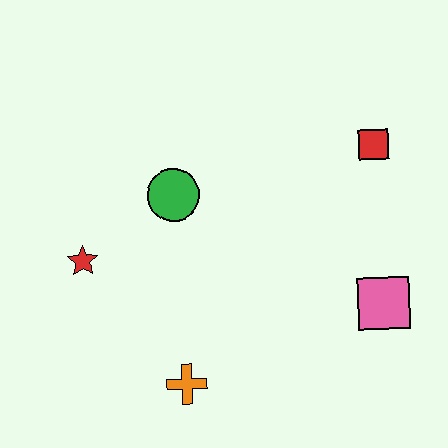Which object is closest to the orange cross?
The red star is closest to the orange cross.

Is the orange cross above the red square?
No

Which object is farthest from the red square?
The red star is farthest from the red square.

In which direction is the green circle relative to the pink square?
The green circle is to the left of the pink square.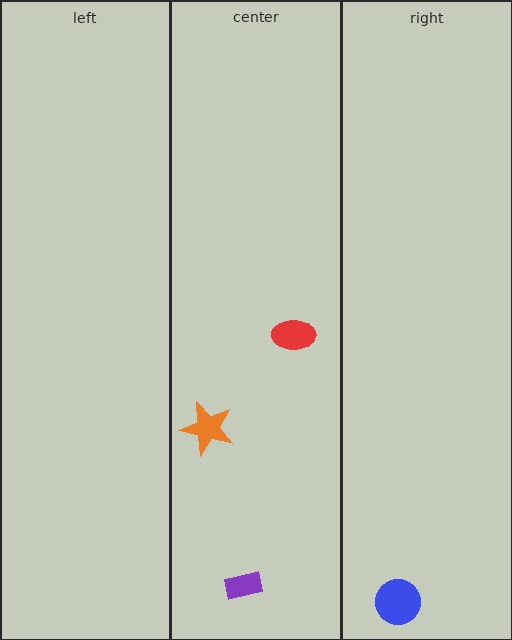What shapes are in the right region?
The blue circle.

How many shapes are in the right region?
1.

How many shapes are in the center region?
3.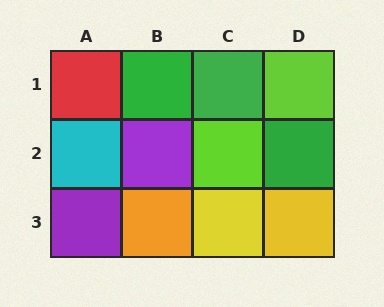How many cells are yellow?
2 cells are yellow.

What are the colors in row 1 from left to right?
Red, green, green, lime.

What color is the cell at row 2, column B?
Purple.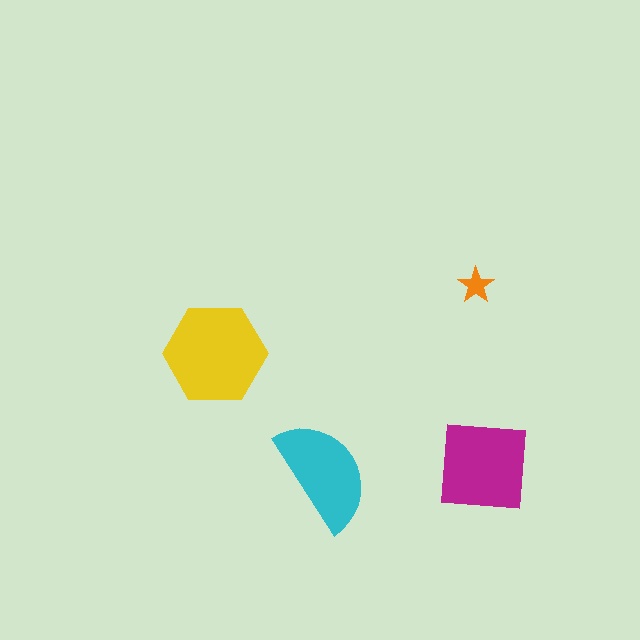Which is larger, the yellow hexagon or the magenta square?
The yellow hexagon.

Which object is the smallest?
The orange star.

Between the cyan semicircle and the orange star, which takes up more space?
The cyan semicircle.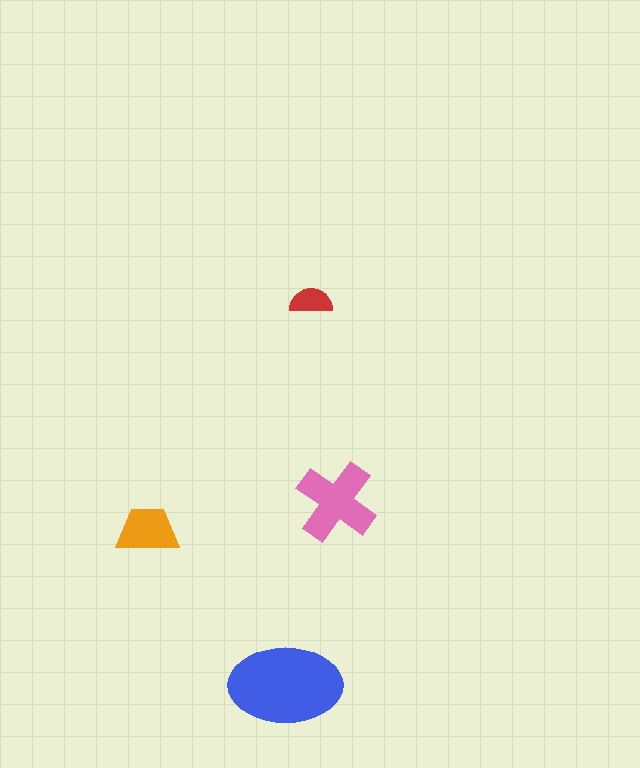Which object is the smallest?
The red semicircle.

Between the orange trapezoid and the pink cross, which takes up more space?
The pink cross.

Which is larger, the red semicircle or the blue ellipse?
The blue ellipse.